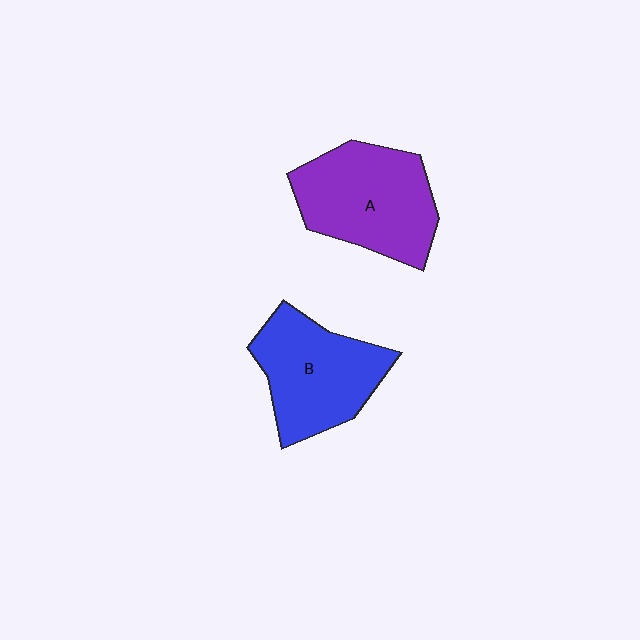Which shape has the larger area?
Shape A (purple).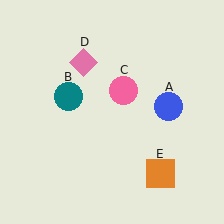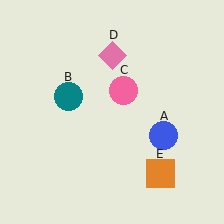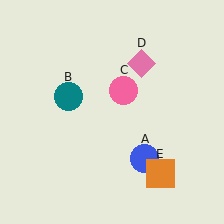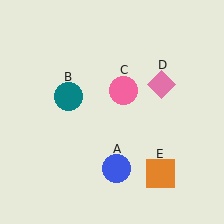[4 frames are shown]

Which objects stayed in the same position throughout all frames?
Teal circle (object B) and pink circle (object C) and orange square (object E) remained stationary.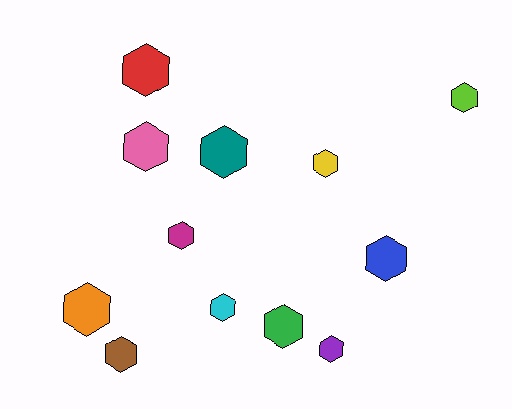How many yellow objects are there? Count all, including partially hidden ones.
There is 1 yellow object.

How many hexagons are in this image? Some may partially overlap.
There are 12 hexagons.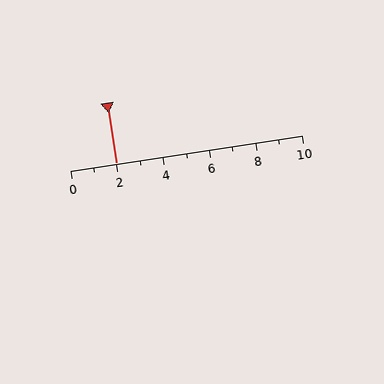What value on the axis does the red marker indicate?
The marker indicates approximately 2.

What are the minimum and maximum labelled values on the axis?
The axis runs from 0 to 10.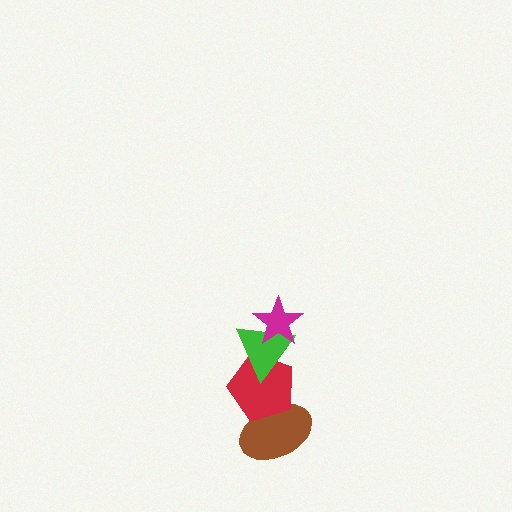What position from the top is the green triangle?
The green triangle is 2nd from the top.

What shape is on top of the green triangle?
The magenta star is on top of the green triangle.